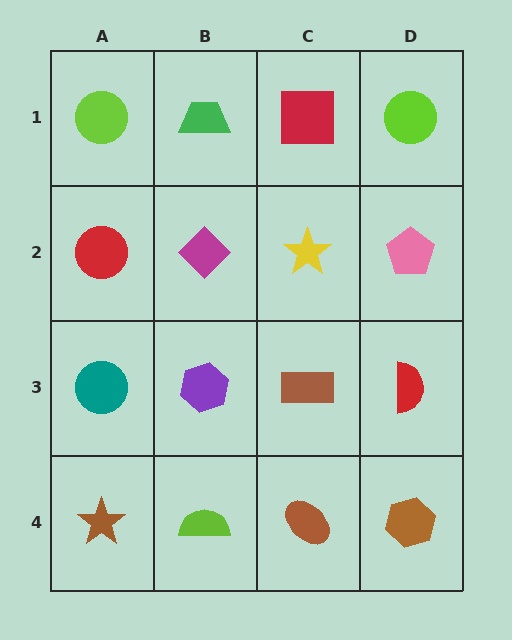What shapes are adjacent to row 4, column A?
A teal circle (row 3, column A), a lime semicircle (row 4, column B).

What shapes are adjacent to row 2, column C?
A red square (row 1, column C), a brown rectangle (row 3, column C), a magenta diamond (row 2, column B), a pink pentagon (row 2, column D).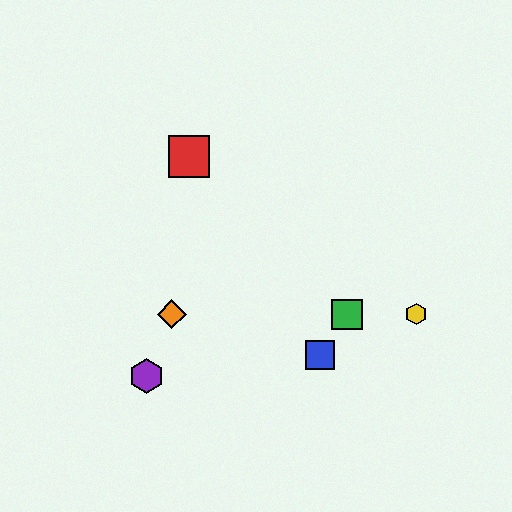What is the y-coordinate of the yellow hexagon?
The yellow hexagon is at y≈314.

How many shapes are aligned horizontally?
3 shapes (the green square, the yellow hexagon, the orange diamond) are aligned horizontally.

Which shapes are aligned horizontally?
The green square, the yellow hexagon, the orange diamond are aligned horizontally.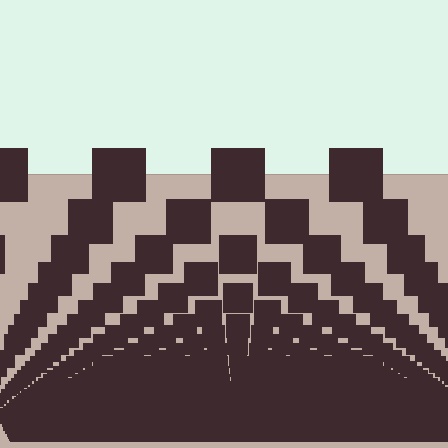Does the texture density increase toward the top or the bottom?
Density increases toward the bottom.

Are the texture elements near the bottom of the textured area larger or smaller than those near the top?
Smaller. The gradient is inverted — elements near the bottom are smaller and denser.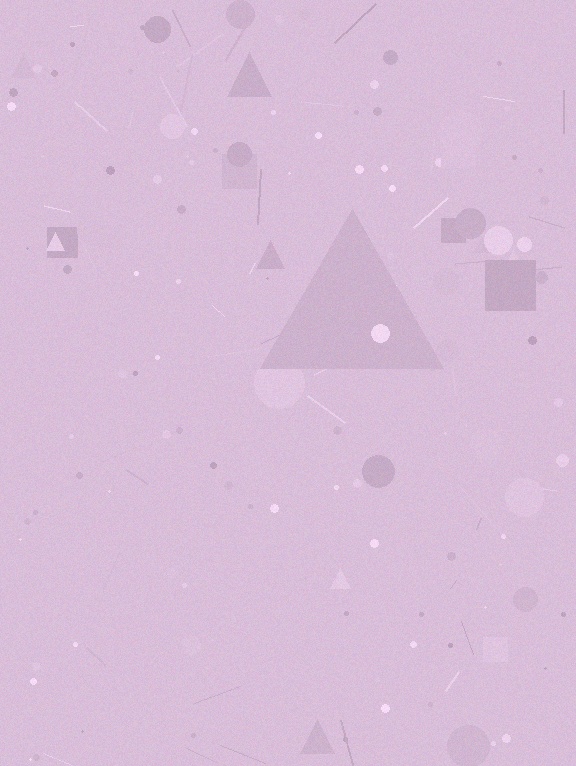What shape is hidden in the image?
A triangle is hidden in the image.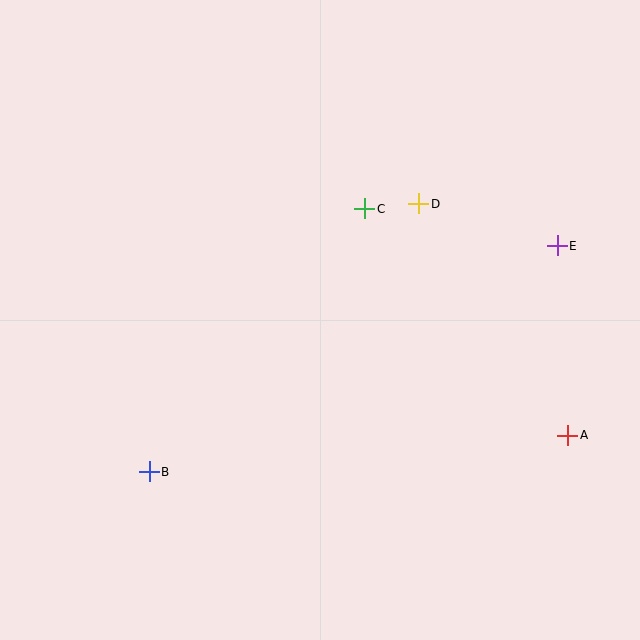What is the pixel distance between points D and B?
The distance between D and B is 380 pixels.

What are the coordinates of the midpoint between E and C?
The midpoint between E and C is at (461, 227).